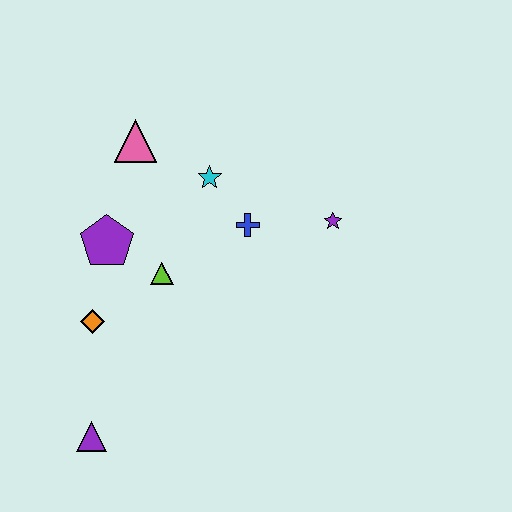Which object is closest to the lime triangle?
The purple pentagon is closest to the lime triangle.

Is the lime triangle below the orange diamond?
No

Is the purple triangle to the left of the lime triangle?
Yes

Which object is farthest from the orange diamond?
The purple star is farthest from the orange diamond.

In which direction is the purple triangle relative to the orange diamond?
The purple triangle is below the orange diamond.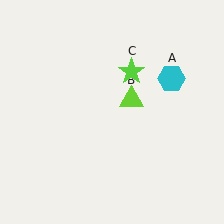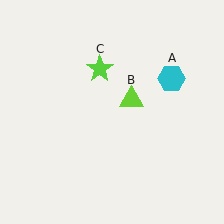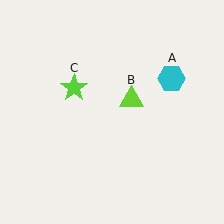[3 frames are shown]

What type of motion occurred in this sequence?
The lime star (object C) rotated counterclockwise around the center of the scene.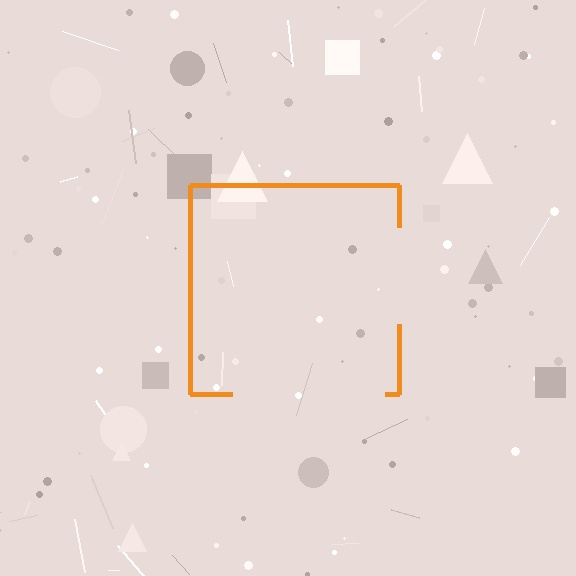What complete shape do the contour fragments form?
The contour fragments form a square.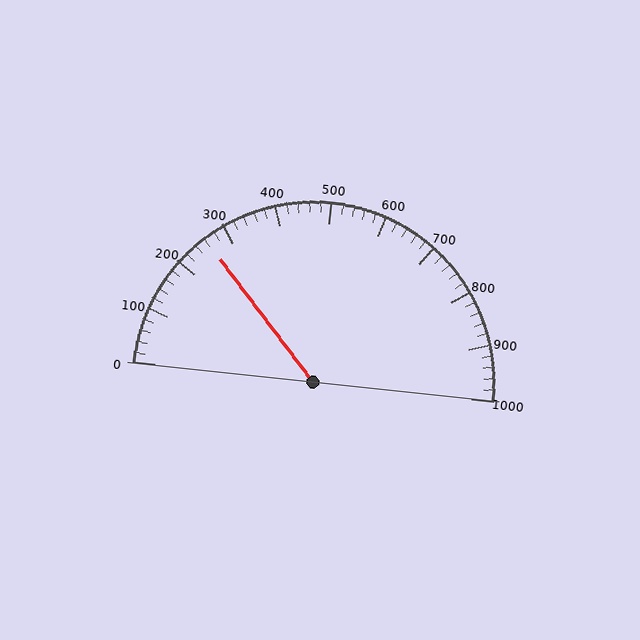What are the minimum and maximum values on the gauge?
The gauge ranges from 0 to 1000.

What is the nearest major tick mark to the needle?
The nearest major tick mark is 300.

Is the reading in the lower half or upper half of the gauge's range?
The reading is in the lower half of the range (0 to 1000).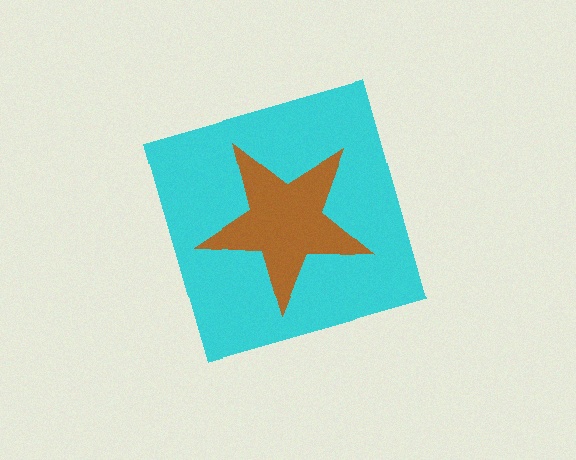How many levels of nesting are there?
2.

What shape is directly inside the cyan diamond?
The brown star.